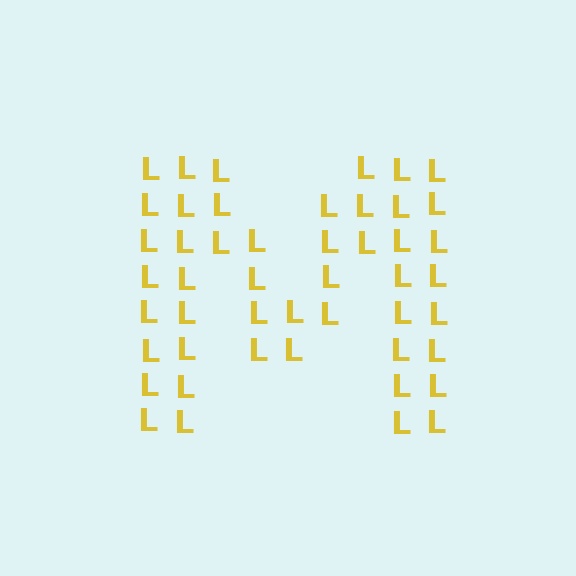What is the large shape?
The large shape is the letter M.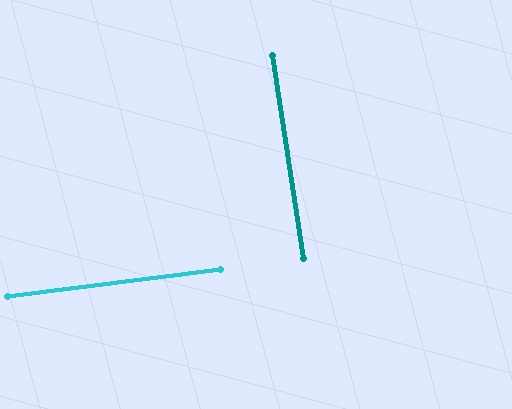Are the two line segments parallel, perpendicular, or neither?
Perpendicular — they meet at approximately 88°.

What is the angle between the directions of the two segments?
Approximately 88 degrees.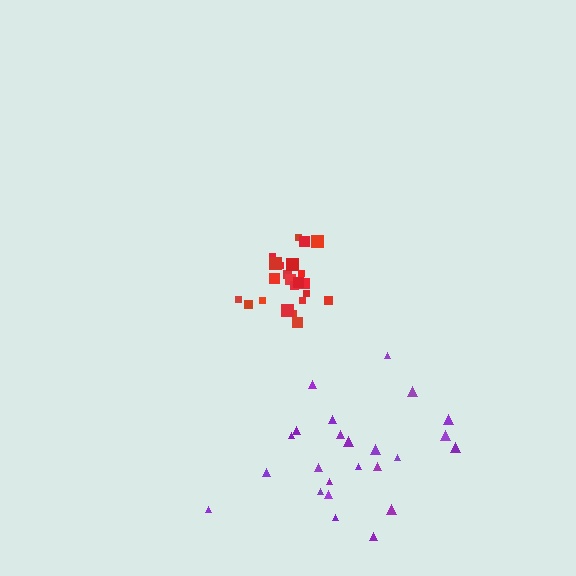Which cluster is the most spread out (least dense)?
Purple.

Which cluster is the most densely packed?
Red.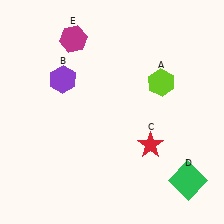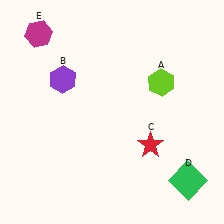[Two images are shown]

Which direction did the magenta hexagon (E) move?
The magenta hexagon (E) moved left.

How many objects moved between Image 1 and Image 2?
1 object moved between the two images.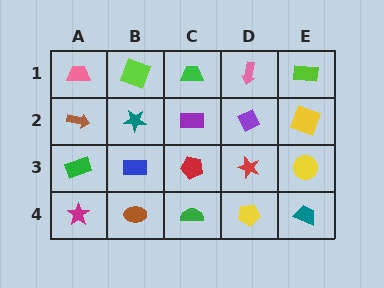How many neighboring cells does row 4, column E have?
2.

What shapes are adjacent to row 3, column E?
A yellow square (row 2, column E), a teal trapezoid (row 4, column E), a red star (row 3, column D).